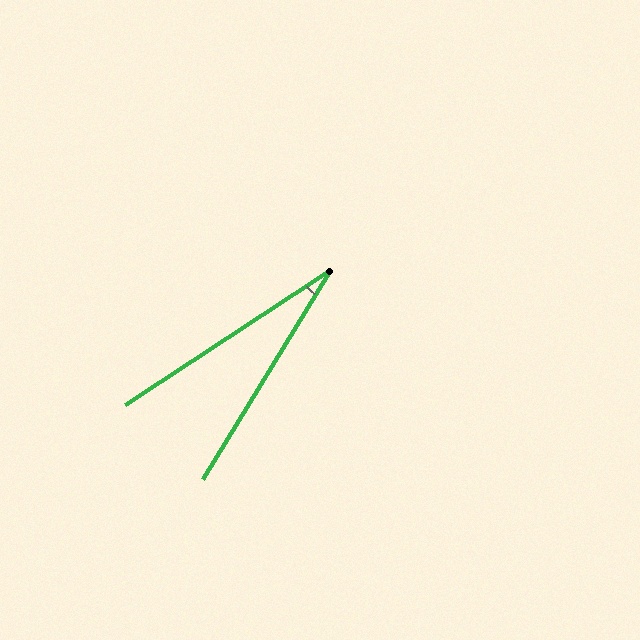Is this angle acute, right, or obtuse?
It is acute.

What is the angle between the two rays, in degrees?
Approximately 25 degrees.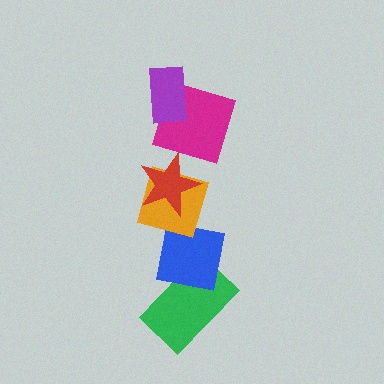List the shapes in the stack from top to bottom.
From top to bottom: the purple rectangle, the magenta square, the red star, the orange diamond, the blue square, the green rectangle.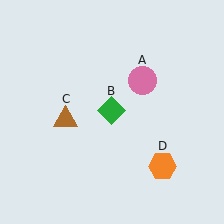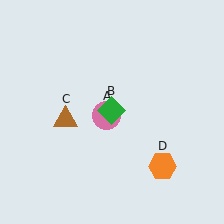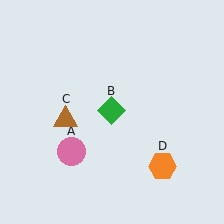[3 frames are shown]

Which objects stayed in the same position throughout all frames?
Green diamond (object B) and brown triangle (object C) and orange hexagon (object D) remained stationary.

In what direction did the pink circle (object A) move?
The pink circle (object A) moved down and to the left.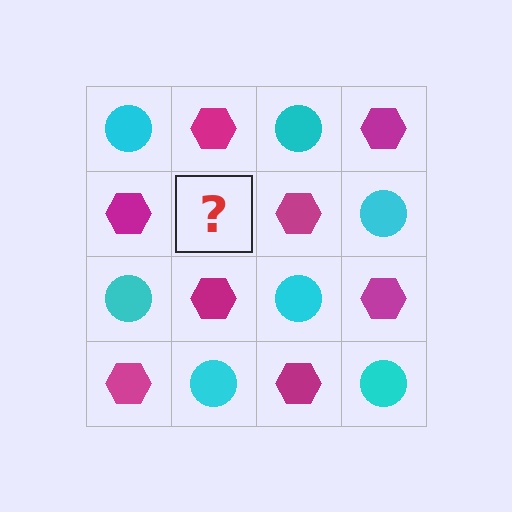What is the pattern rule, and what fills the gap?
The rule is that it alternates cyan circle and magenta hexagon in a checkerboard pattern. The gap should be filled with a cyan circle.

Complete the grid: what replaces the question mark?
The question mark should be replaced with a cyan circle.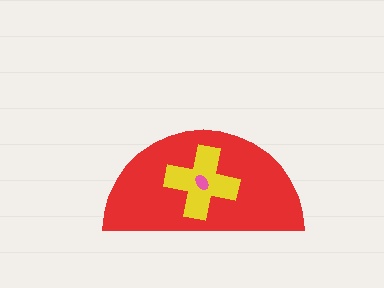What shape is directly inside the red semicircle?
The yellow cross.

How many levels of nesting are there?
3.